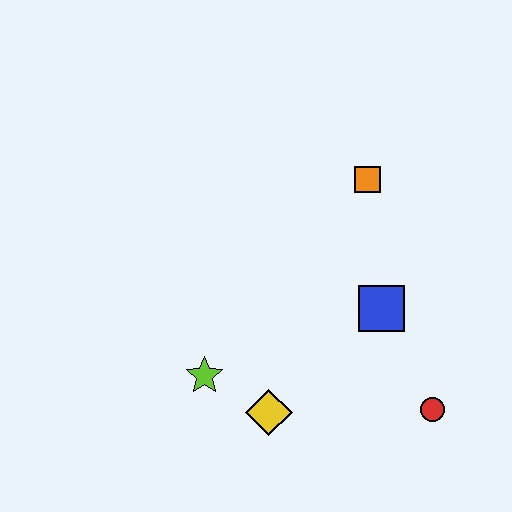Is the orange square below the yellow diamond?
No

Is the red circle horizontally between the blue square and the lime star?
No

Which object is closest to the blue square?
The red circle is closest to the blue square.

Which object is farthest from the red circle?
The orange square is farthest from the red circle.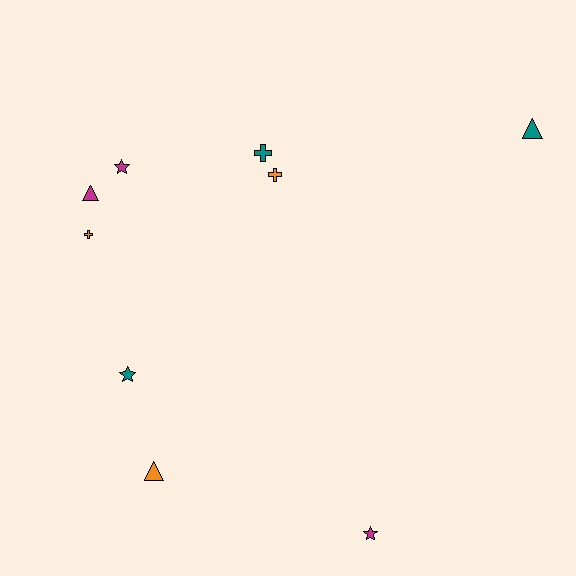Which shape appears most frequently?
Triangle, with 3 objects.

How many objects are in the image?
There are 9 objects.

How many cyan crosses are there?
There are no cyan crosses.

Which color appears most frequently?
Orange, with 3 objects.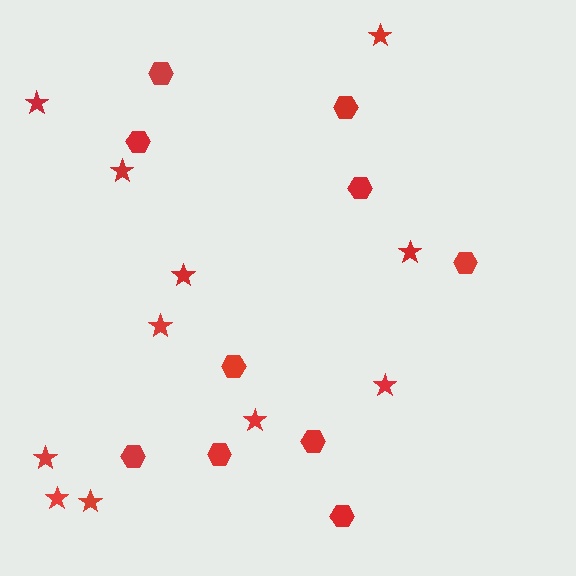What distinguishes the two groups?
There are 2 groups: one group of stars (11) and one group of hexagons (10).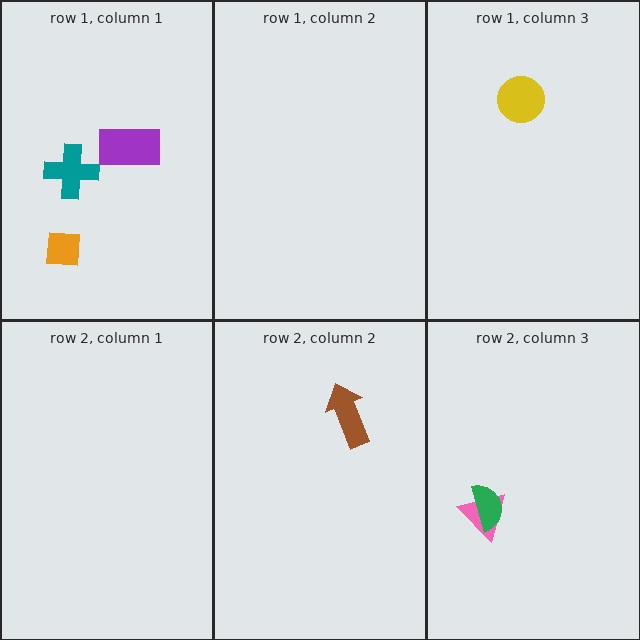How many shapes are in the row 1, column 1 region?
3.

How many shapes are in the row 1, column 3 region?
1.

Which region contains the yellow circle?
The row 1, column 3 region.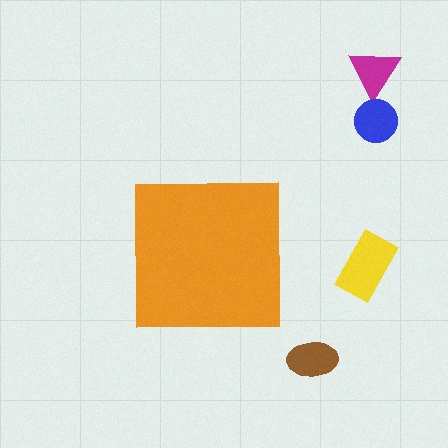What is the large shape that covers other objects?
An orange square.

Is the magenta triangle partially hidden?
No, the magenta triangle is fully visible.